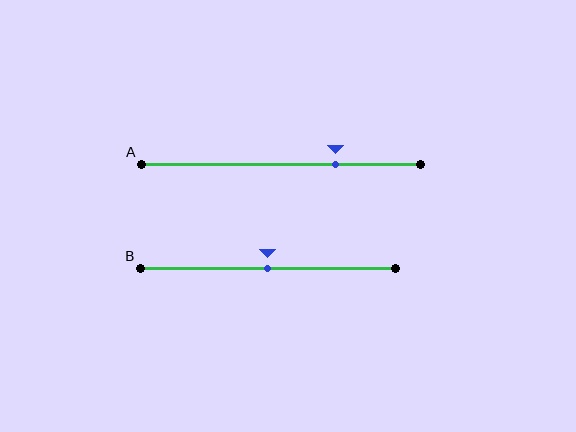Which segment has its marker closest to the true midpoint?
Segment B has its marker closest to the true midpoint.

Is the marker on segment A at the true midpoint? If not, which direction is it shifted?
No, the marker on segment A is shifted to the right by about 20% of the segment length.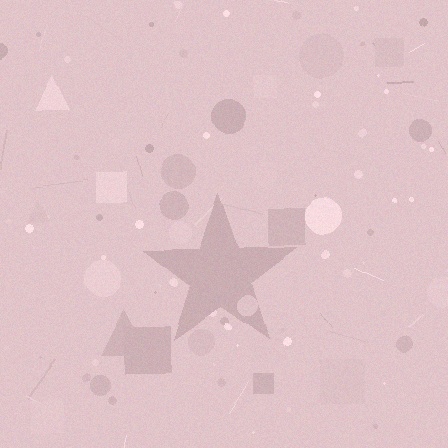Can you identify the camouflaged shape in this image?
The camouflaged shape is a star.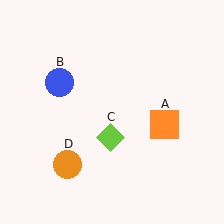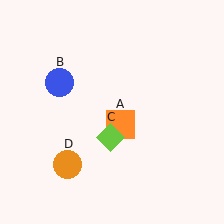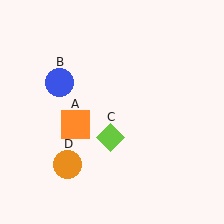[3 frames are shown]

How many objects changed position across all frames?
1 object changed position: orange square (object A).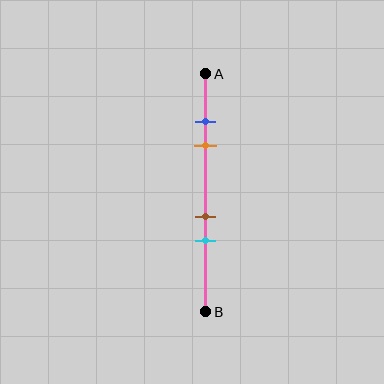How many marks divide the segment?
There are 4 marks dividing the segment.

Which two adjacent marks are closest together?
The blue and orange marks are the closest adjacent pair.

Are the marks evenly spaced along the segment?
No, the marks are not evenly spaced.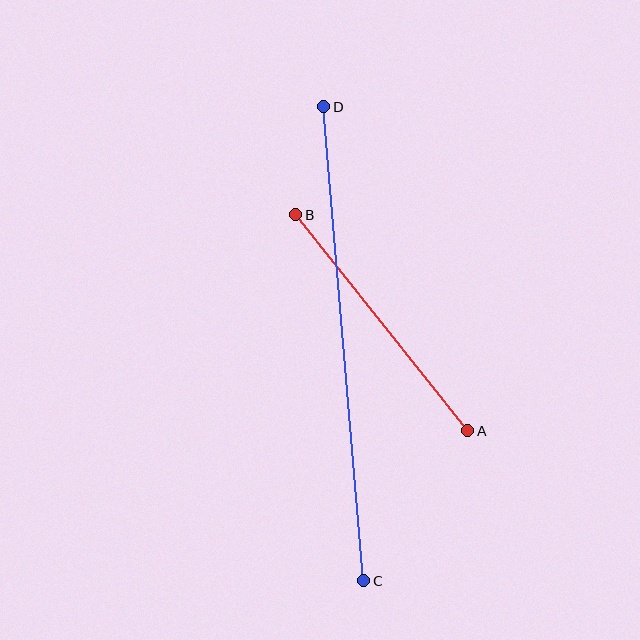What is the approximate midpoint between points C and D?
The midpoint is at approximately (344, 344) pixels.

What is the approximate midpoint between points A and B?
The midpoint is at approximately (382, 323) pixels.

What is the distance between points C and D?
The distance is approximately 476 pixels.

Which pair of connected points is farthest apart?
Points C and D are farthest apart.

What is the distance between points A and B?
The distance is approximately 276 pixels.